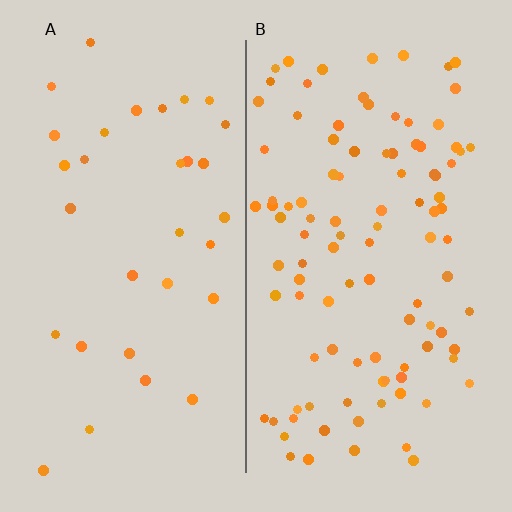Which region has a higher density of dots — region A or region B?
B (the right).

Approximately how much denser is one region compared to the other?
Approximately 3.1× — region B over region A.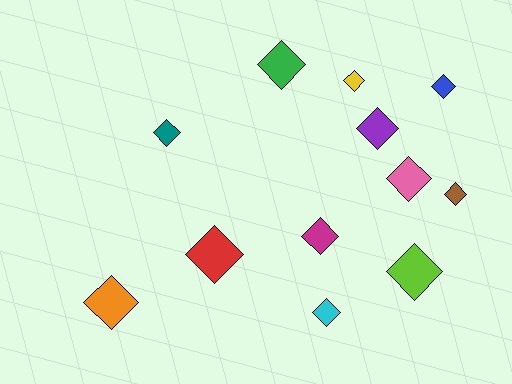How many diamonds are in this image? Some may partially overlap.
There are 12 diamonds.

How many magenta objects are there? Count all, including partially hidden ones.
There is 1 magenta object.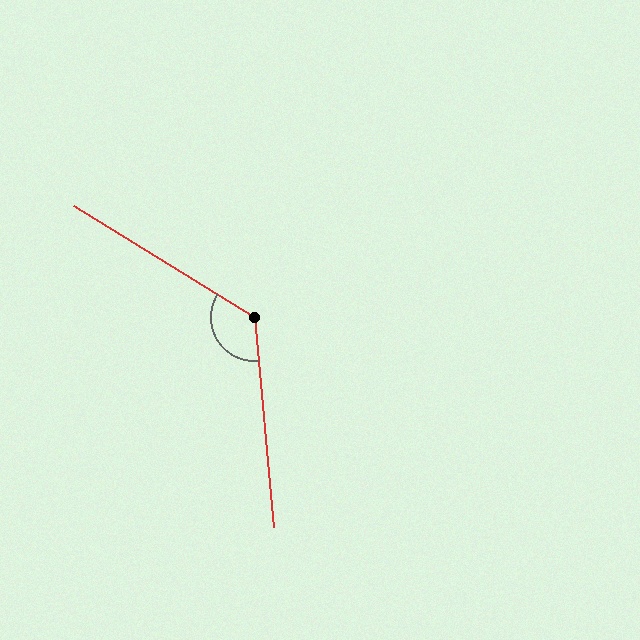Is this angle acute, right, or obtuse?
It is obtuse.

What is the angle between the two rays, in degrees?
Approximately 127 degrees.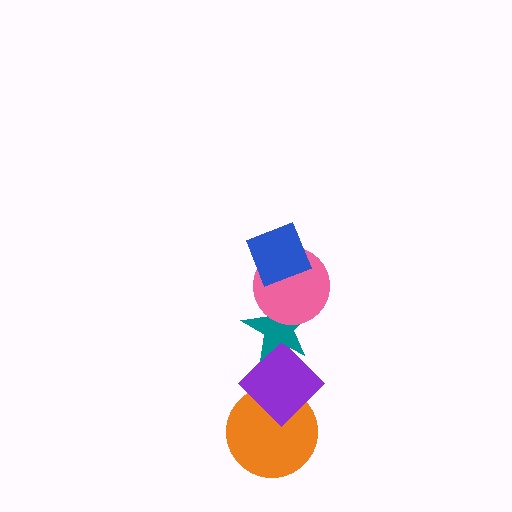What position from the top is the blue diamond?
The blue diamond is 1st from the top.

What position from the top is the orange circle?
The orange circle is 5th from the top.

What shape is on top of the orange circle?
The purple diamond is on top of the orange circle.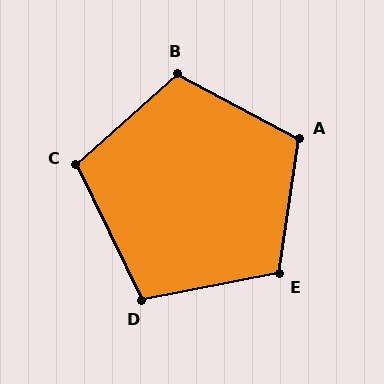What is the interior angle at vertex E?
Approximately 109 degrees (obtuse).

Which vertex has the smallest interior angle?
D, at approximately 105 degrees.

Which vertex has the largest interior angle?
A, at approximately 110 degrees.